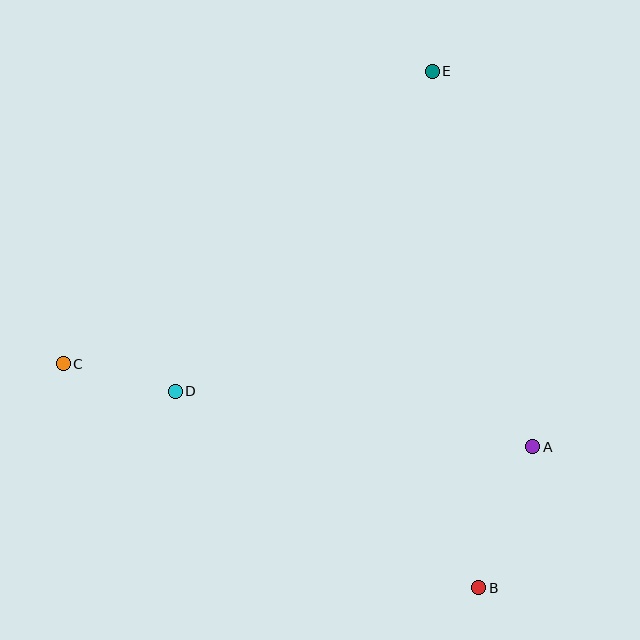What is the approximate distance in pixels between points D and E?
The distance between D and E is approximately 411 pixels.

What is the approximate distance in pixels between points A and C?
The distance between A and C is approximately 477 pixels.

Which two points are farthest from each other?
Points B and E are farthest from each other.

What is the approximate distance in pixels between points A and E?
The distance between A and E is approximately 389 pixels.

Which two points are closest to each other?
Points C and D are closest to each other.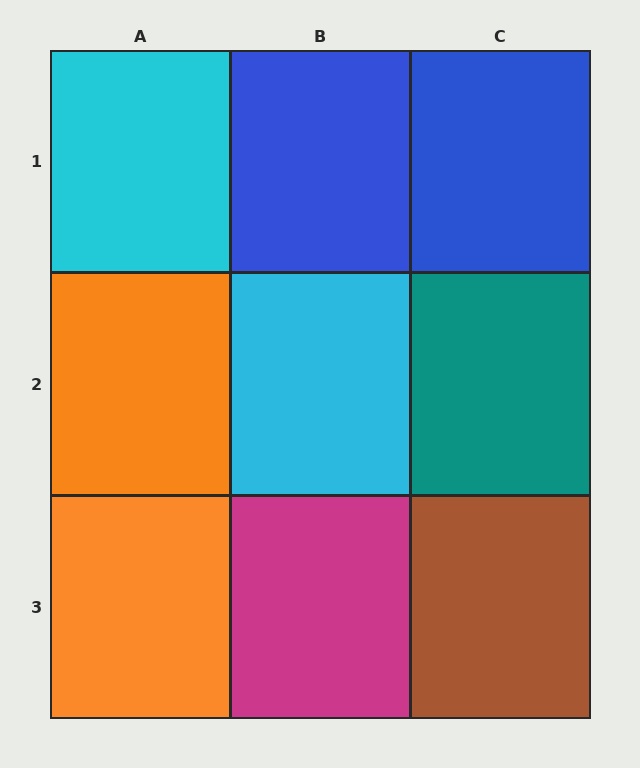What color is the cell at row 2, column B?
Cyan.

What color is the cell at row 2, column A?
Orange.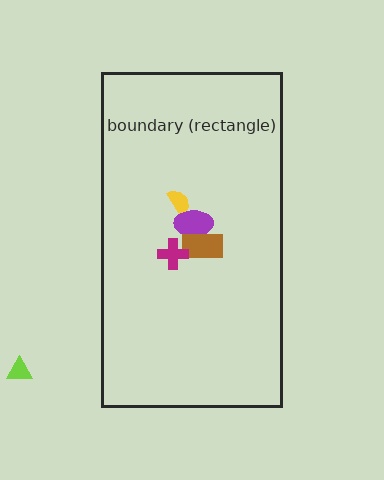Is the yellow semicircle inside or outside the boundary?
Inside.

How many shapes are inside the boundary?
4 inside, 1 outside.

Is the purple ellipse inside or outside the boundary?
Inside.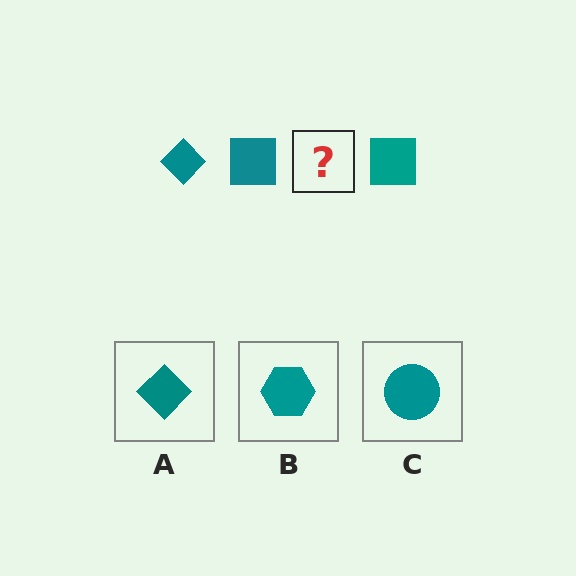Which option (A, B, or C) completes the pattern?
A.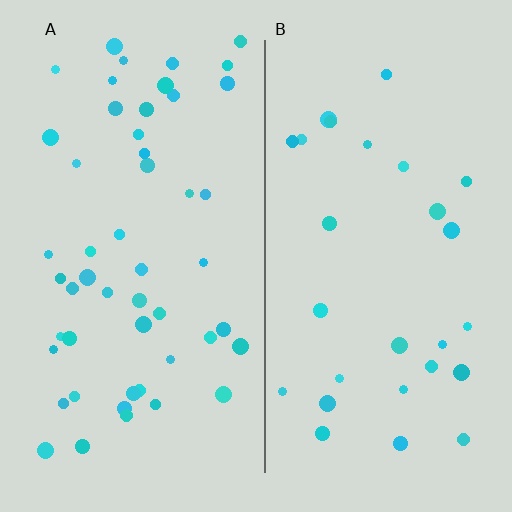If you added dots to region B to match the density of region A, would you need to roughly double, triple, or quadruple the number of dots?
Approximately double.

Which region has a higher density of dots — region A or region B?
A (the left).